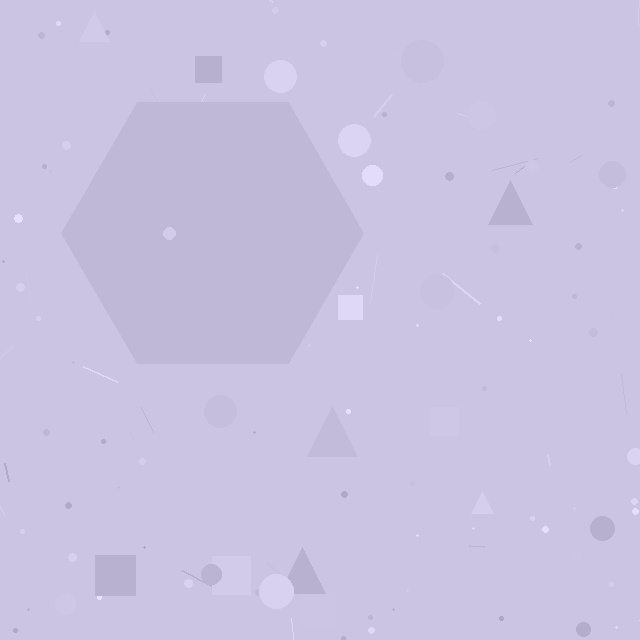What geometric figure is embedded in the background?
A hexagon is embedded in the background.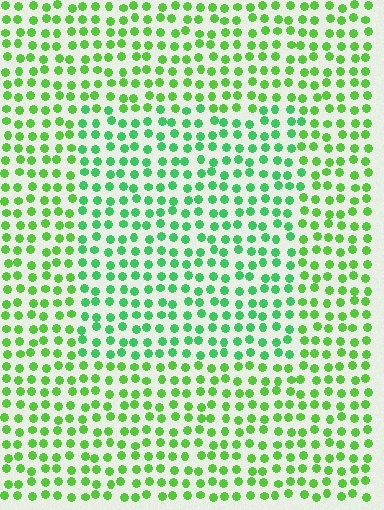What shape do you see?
I see a rectangle.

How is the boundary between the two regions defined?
The boundary is defined purely by a slight shift in hue (about 28 degrees). Spacing, size, and orientation are identical on both sides.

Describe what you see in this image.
The image is filled with small lime elements in a uniform arrangement. A rectangle-shaped region is visible where the elements are tinted to a slightly different hue, forming a subtle color boundary.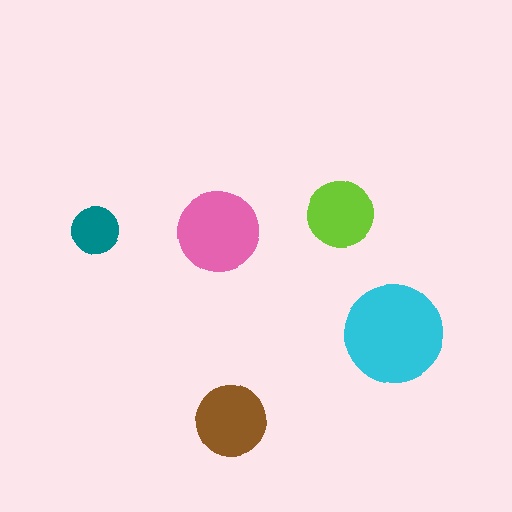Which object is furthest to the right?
The cyan circle is rightmost.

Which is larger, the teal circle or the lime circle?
The lime one.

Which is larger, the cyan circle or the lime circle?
The cyan one.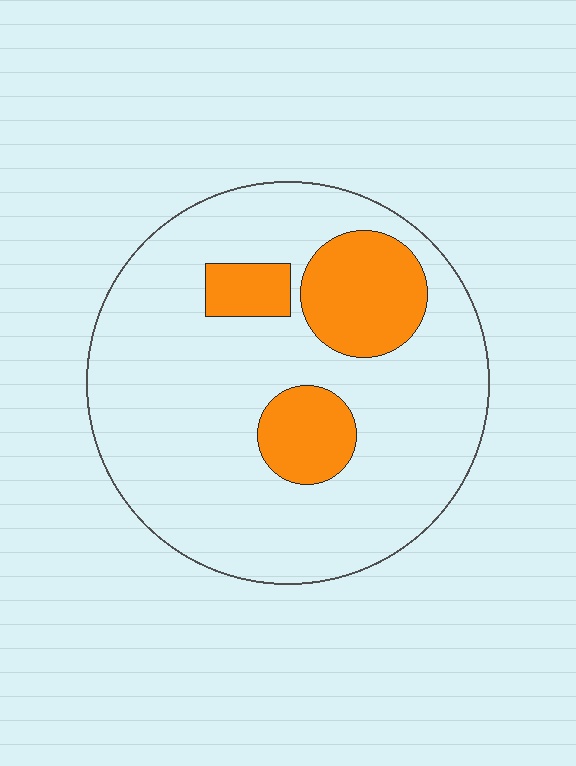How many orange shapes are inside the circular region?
3.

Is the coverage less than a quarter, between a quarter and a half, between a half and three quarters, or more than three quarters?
Less than a quarter.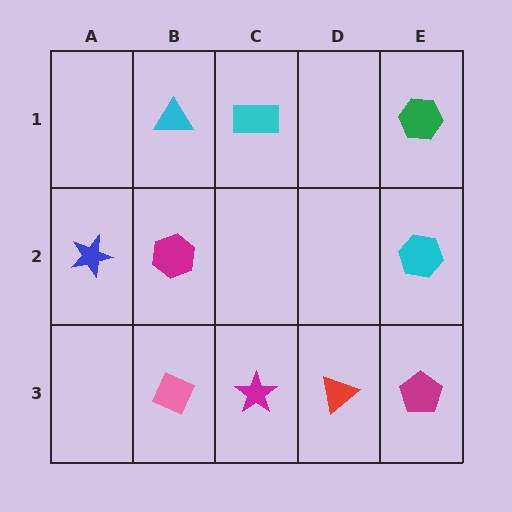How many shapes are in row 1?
3 shapes.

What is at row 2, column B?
A magenta hexagon.